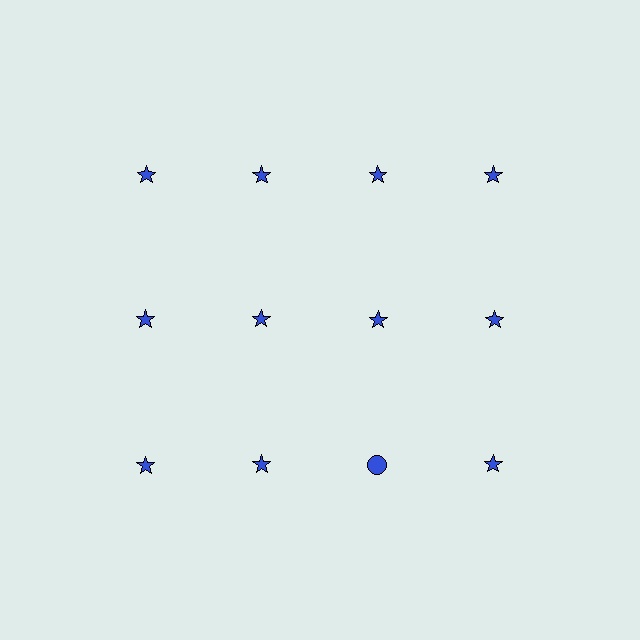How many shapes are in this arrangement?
There are 12 shapes arranged in a grid pattern.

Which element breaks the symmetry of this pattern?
The blue circle in the third row, center column breaks the symmetry. All other shapes are blue stars.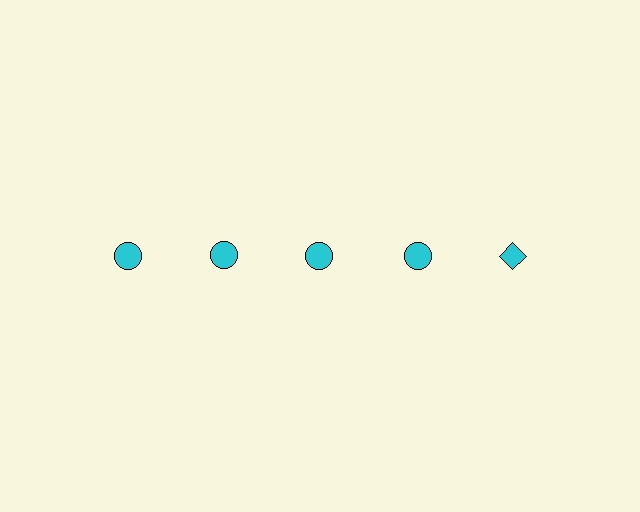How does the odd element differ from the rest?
It has a different shape: diamond instead of circle.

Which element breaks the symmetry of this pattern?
The cyan diamond in the top row, rightmost column breaks the symmetry. All other shapes are cyan circles.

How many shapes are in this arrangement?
There are 5 shapes arranged in a grid pattern.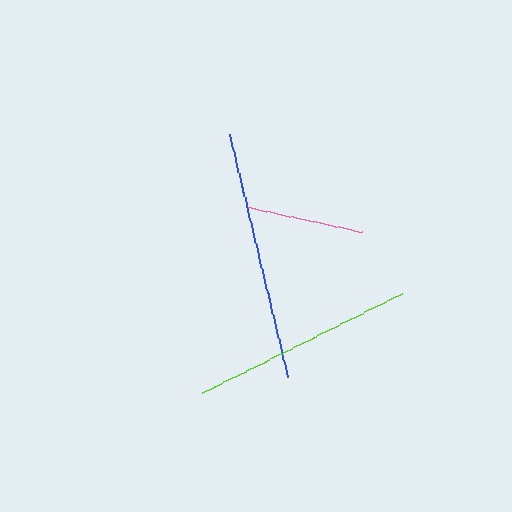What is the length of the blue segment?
The blue segment is approximately 249 pixels long.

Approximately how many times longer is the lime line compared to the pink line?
The lime line is approximately 1.9 times the length of the pink line.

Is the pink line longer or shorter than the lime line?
The lime line is longer than the pink line.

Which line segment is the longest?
The blue line is the longest at approximately 249 pixels.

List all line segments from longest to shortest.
From longest to shortest: blue, lime, pink.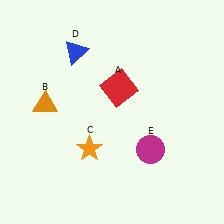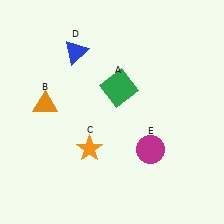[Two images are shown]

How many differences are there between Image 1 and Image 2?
There is 1 difference between the two images.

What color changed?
The square (A) changed from red in Image 1 to green in Image 2.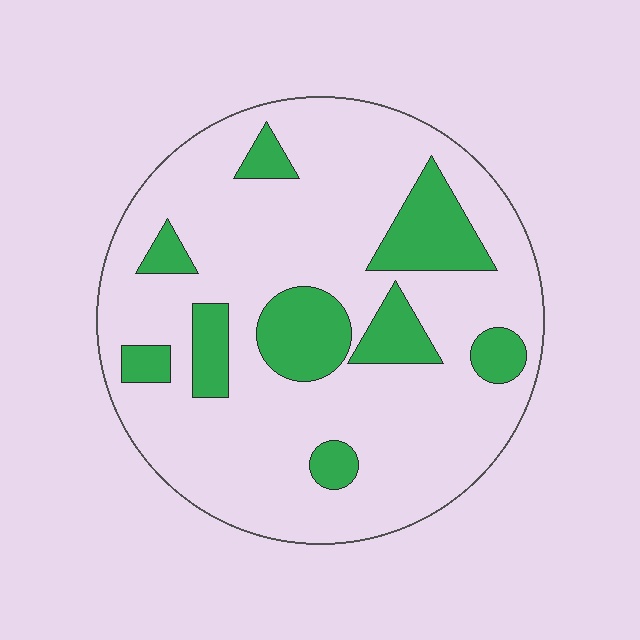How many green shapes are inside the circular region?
9.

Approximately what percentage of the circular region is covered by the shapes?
Approximately 20%.